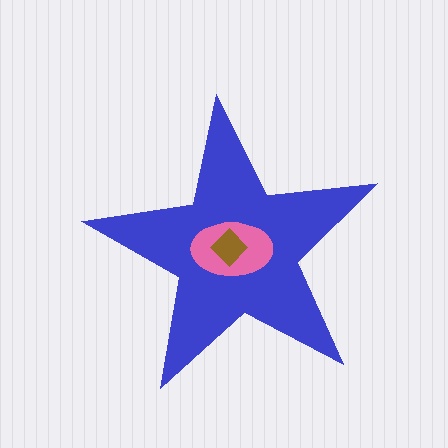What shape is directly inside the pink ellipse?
The brown diamond.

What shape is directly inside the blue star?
The pink ellipse.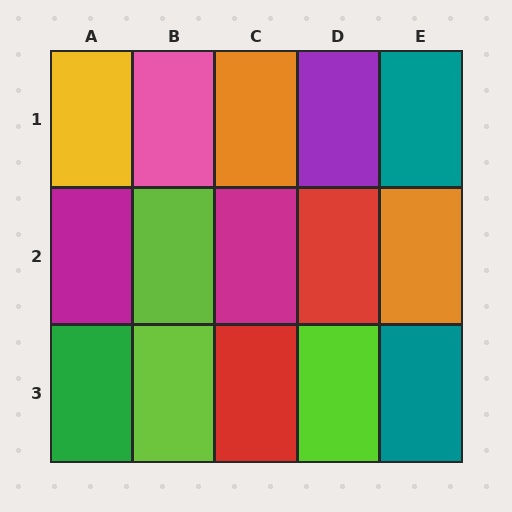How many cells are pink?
1 cell is pink.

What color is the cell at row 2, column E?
Orange.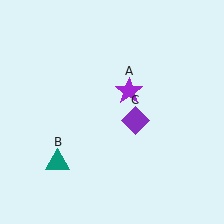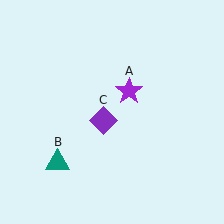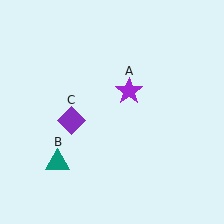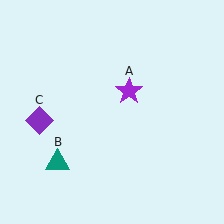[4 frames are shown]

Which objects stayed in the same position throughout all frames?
Purple star (object A) and teal triangle (object B) remained stationary.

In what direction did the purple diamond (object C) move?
The purple diamond (object C) moved left.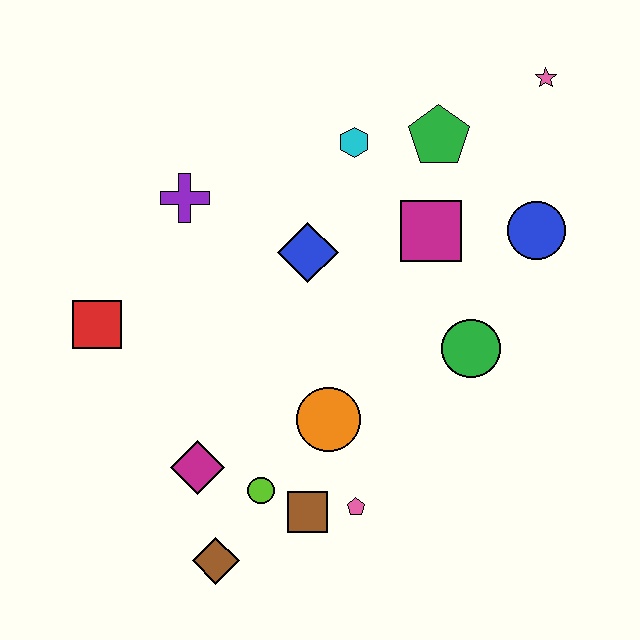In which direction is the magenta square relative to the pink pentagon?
The magenta square is above the pink pentagon.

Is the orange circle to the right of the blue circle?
No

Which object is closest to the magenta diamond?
The lime circle is closest to the magenta diamond.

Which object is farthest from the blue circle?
The brown diamond is farthest from the blue circle.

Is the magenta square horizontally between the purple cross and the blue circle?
Yes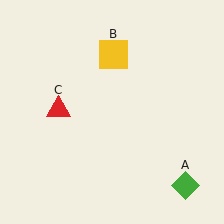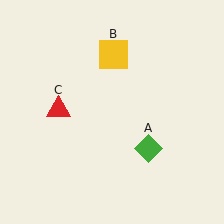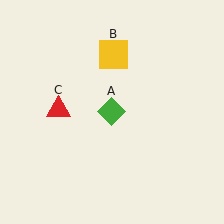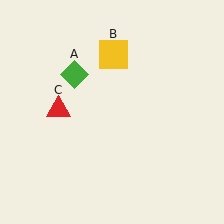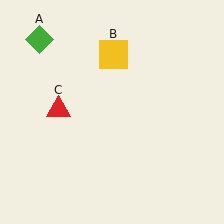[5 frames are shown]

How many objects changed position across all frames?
1 object changed position: green diamond (object A).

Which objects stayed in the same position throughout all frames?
Yellow square (object B) and red triangle (object C) remained stationary.